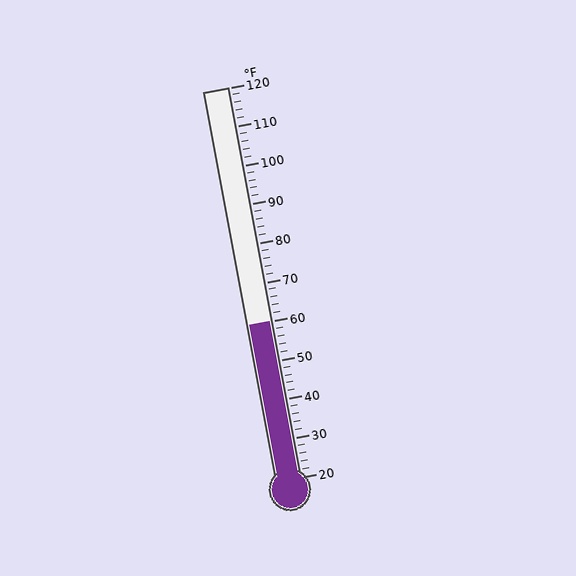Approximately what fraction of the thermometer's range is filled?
The thermometer is filled to approximately 40% of its range.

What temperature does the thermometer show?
The thermometer shows approximately 60°F.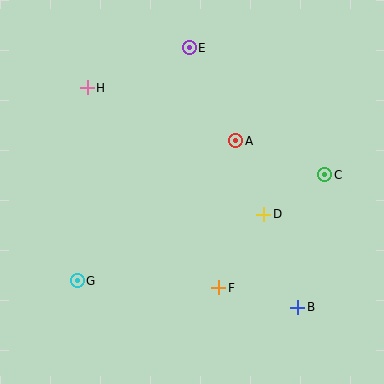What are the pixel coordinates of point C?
Point C is at (325, 175).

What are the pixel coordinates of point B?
Point B is at (298, 307).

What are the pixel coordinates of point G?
Point G is at (77, 281).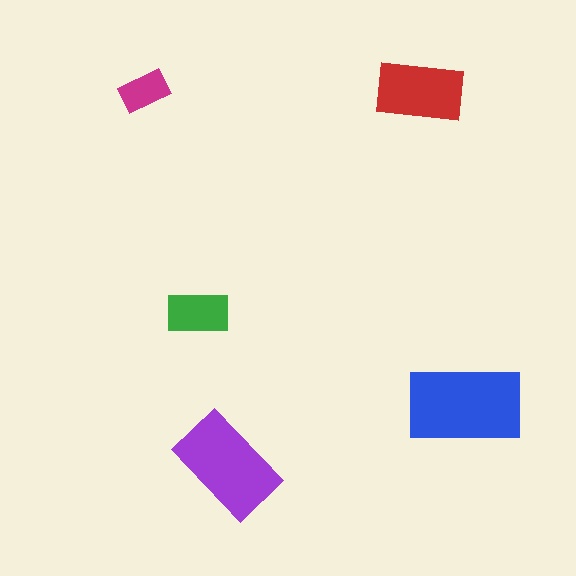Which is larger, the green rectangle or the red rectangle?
The red one.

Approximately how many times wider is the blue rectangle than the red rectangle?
About 1.5 times wider.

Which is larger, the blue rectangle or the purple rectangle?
The blue one.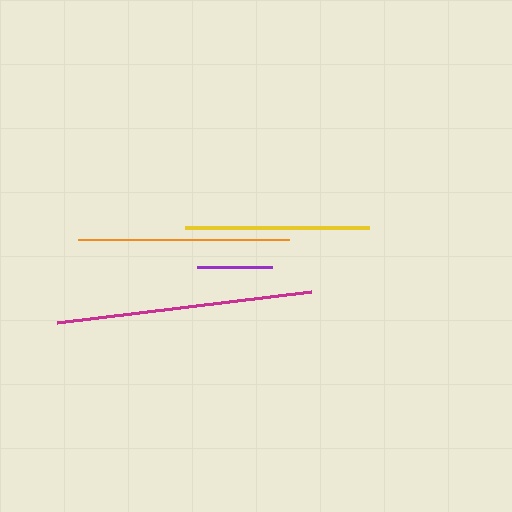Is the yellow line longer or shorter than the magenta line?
The magenta line is longer than the yellow line.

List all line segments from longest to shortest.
From longest to shortest: magenta, orange, yellow, purple.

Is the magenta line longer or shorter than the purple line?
The magenta line is longer than the purple line.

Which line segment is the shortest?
The purple line is the shortest at approximately 75 pixels.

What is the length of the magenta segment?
The magenta segment is approximately 256 pixels long.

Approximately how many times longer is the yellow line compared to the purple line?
The yellow line is approximately 2.5 times the length of the purple line.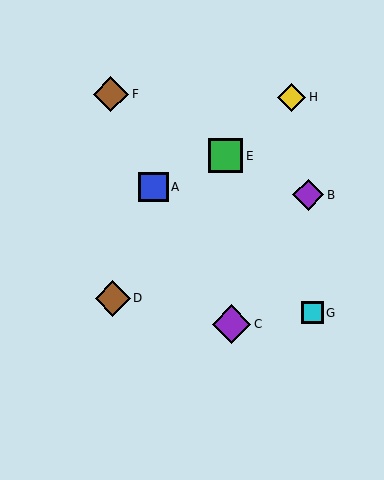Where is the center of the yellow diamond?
The center of the yellow diamond is at (292, 97).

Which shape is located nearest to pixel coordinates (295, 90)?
The yellow diamond (labeled H) at (292, 97) is nearest to that location.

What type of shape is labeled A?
Shape A is a blue square.